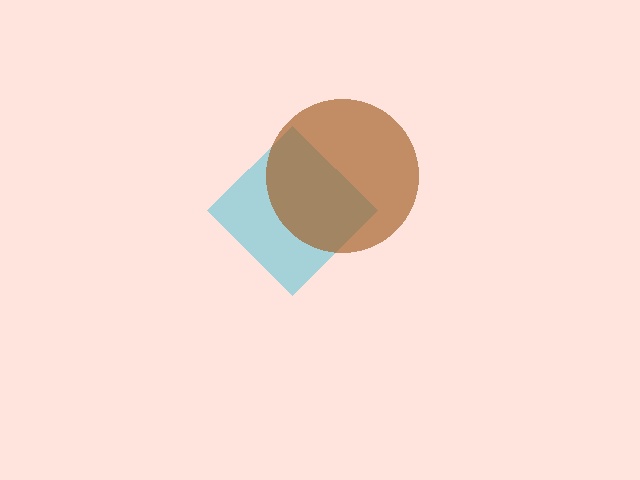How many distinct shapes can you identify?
There are 2 distinct shapes: a cyan diamond, a brown circle.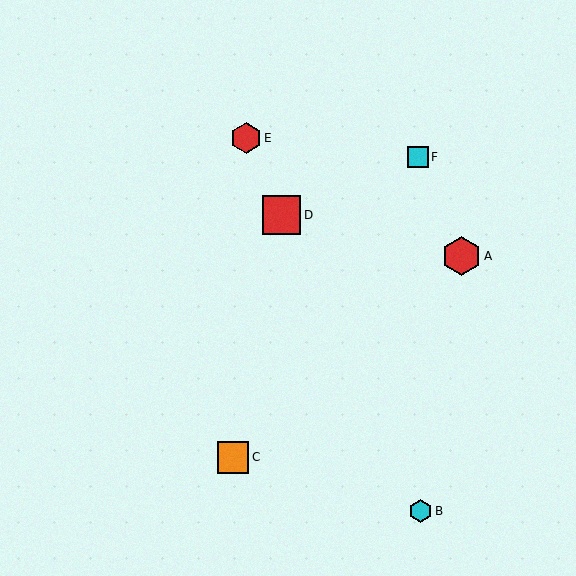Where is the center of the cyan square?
The center of the cyan square is at (418, 157).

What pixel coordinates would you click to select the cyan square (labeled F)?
Click at (418, 157) to select the cyan square F.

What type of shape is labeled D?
Shape D is a red square.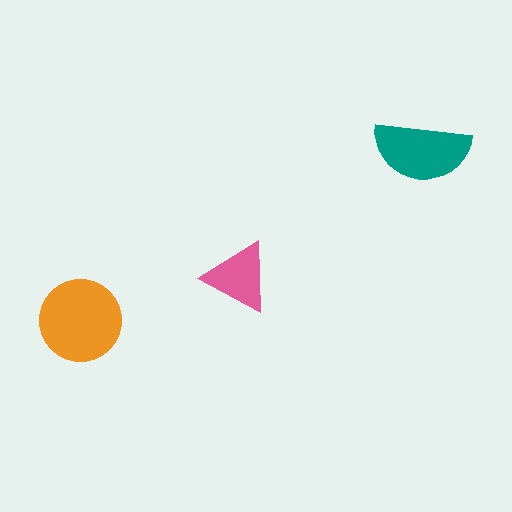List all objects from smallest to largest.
The pink triangle, the teal semicircle, the orange circle.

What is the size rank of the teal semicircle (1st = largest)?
2nd.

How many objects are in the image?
There are 3 objects in the image.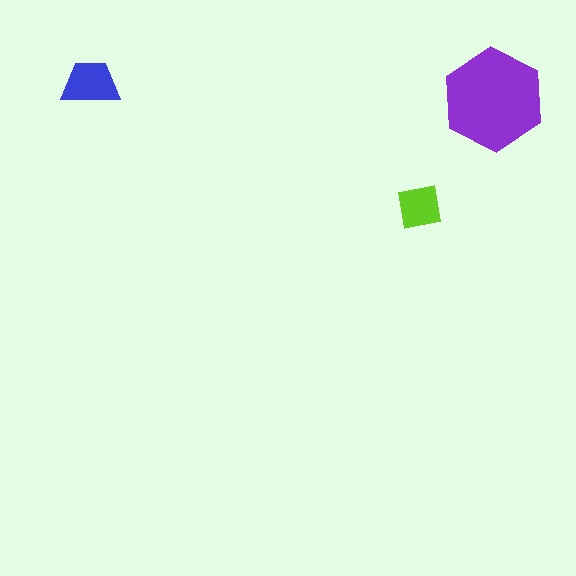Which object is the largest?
The purple hexagon.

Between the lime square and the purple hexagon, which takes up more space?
The purple hexagon.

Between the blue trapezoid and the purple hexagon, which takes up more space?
The purple hexagon.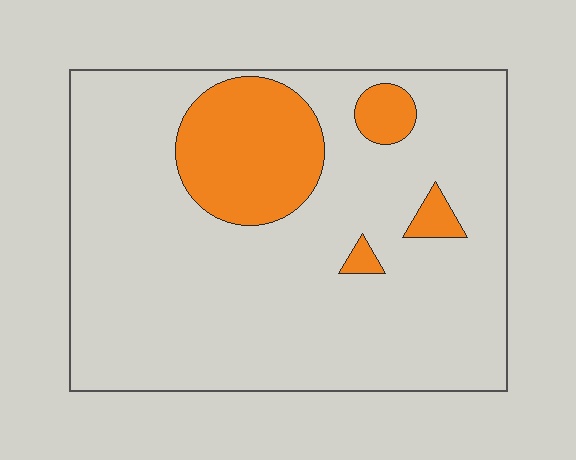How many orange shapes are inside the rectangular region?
4.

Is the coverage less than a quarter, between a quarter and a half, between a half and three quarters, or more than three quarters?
Less than a quarter.